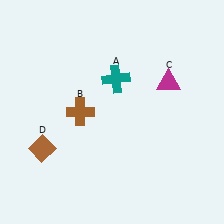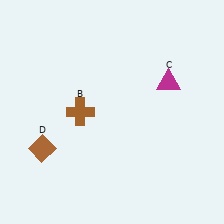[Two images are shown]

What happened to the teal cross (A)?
The teal cross (A) was removed in Image 2. It was in the top-right area of Image 1.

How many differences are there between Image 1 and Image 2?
There is 1 difference between the two images.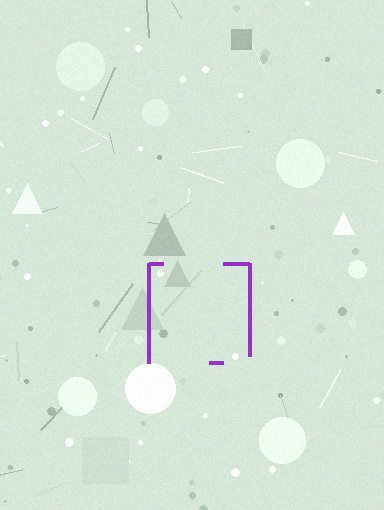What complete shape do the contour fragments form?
The contour fragments form a square.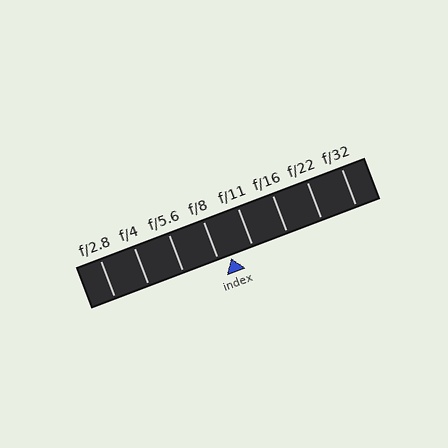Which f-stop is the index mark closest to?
The index mark is closest to f/8.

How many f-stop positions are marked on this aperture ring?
There are 8 f-stop positions marked.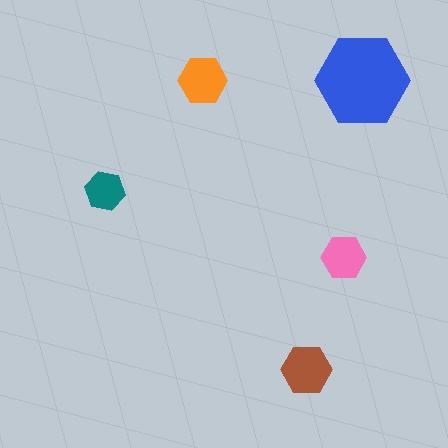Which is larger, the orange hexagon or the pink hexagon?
The orange one.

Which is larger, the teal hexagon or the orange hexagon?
The orange one.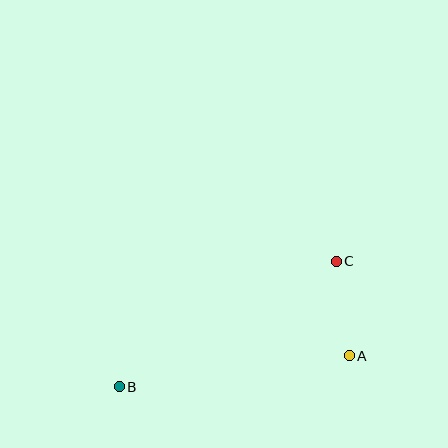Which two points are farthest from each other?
Points B and C are farthest from each other.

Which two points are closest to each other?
Points A and C are closest to each other.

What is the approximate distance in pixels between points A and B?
The distance between A and B is approximately 232 pixels.